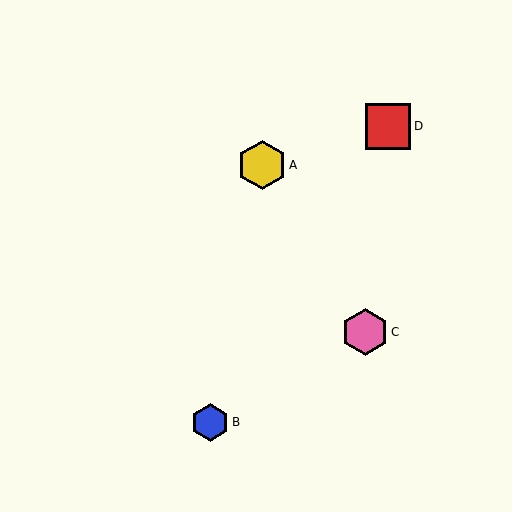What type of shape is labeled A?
Shape A is a yellow hexagon.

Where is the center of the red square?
The center of the red square is at (388, 126).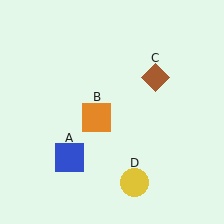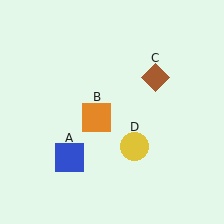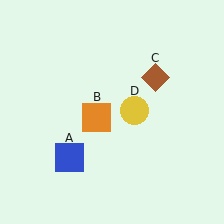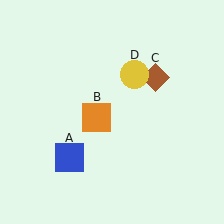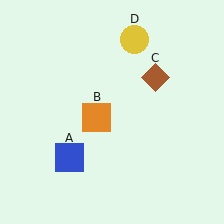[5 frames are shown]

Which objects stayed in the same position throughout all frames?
Blue square (object A) and orange square (object B) and brown diamond (object C) remained stationary.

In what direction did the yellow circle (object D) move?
The yellow circle (object D) moved up.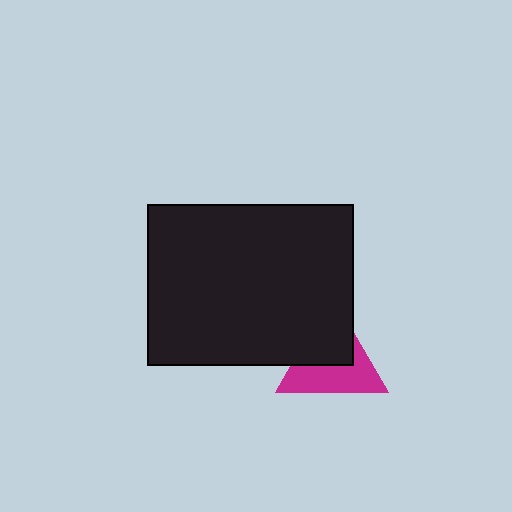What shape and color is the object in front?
The object in front is a black rectangle.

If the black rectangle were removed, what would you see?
You would see the complete magenta triangle.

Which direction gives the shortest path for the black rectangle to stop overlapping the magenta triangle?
Moving toward the upper-left gives the shortest separation.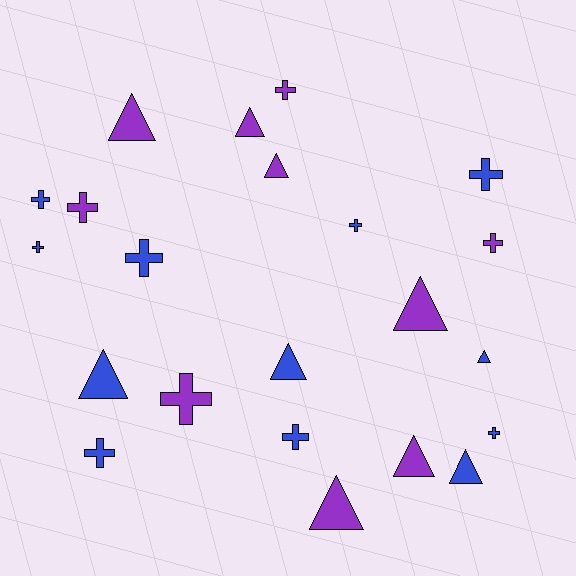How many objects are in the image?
There are 22 objects.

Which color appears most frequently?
Blue, with 12 objects.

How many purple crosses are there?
There are 4 purple crosses.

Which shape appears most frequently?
Cross, with 12 objects.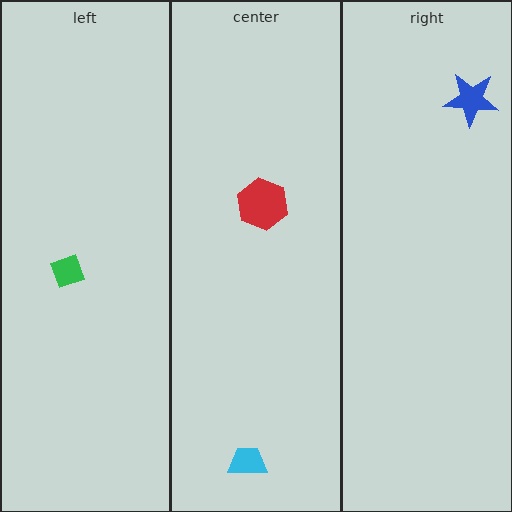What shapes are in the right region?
The blue star.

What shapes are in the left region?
The green diamond.